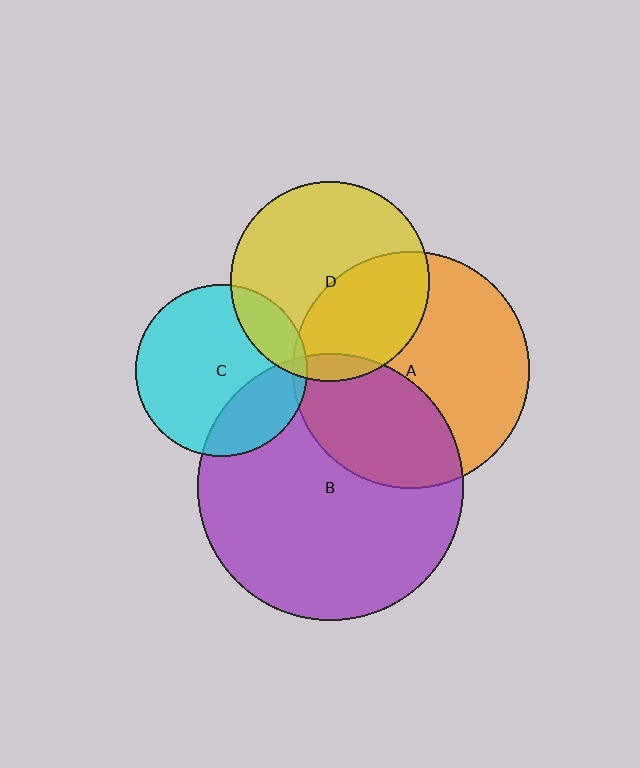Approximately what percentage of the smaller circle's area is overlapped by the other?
Approximately 35%.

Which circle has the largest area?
Circle B (purple).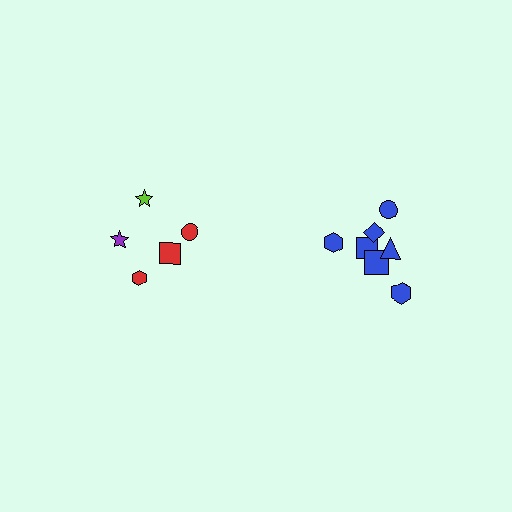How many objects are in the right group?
There are 7 objects.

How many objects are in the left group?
There are 5 objects.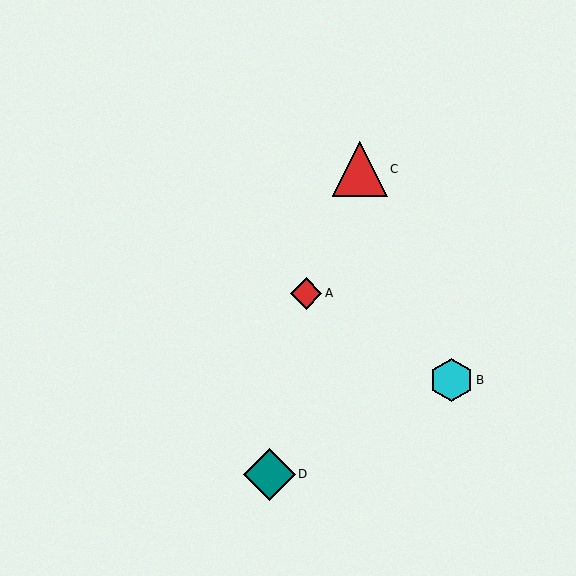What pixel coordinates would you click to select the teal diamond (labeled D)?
Click at (270, 474) to select the teal diamond D.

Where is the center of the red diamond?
The center of the red diamond is at (306, 293).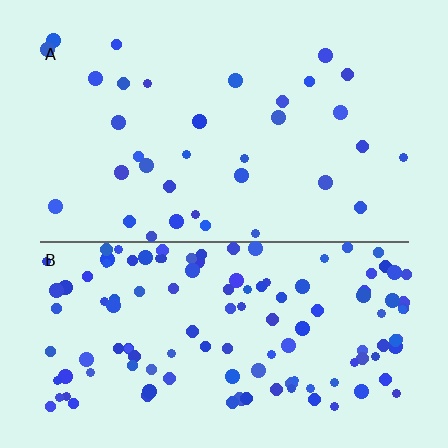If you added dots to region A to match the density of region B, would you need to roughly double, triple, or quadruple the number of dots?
Approximately quadruple.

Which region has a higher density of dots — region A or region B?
B (the bottom).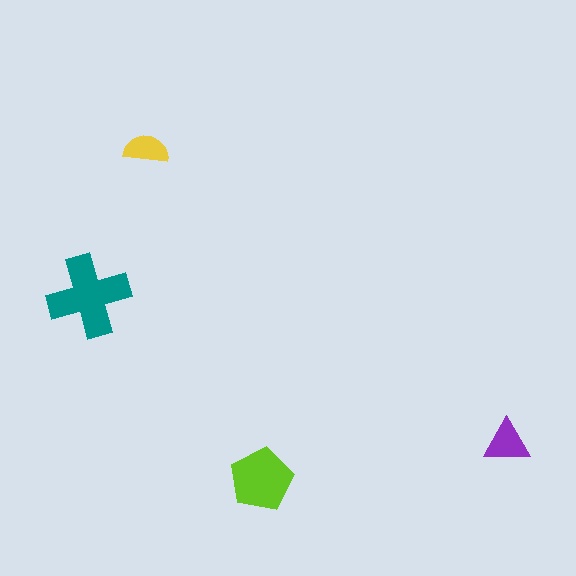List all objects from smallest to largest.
The yellow semicircle, the purple triangle, the lime pentagon, the teal cross.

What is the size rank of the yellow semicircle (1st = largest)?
4th.